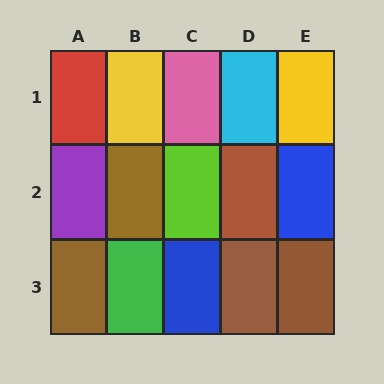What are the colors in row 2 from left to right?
Purple, brown, lime, brown, blue.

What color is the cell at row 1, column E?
Yellow.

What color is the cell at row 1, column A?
Red.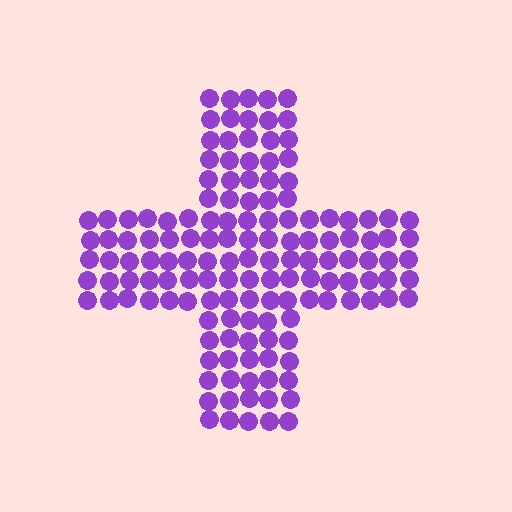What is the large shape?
The large shape is a cross.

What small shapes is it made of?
It is made of small circles.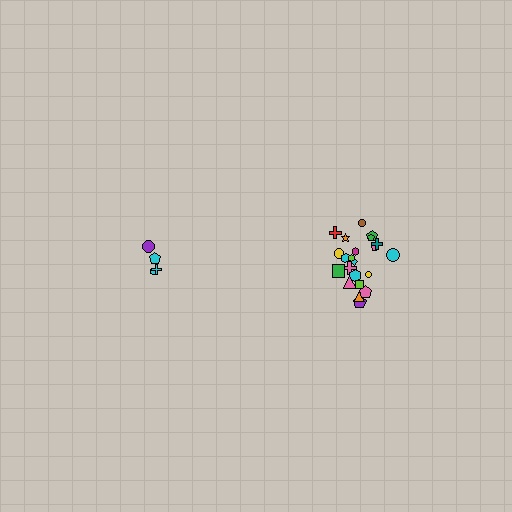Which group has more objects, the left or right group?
The right group.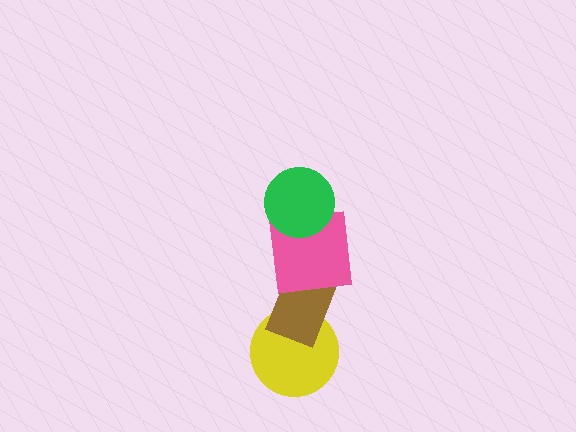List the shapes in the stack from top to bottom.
From top to bottom: the green circle, the pink square, the brown rectangle, the yellow circle.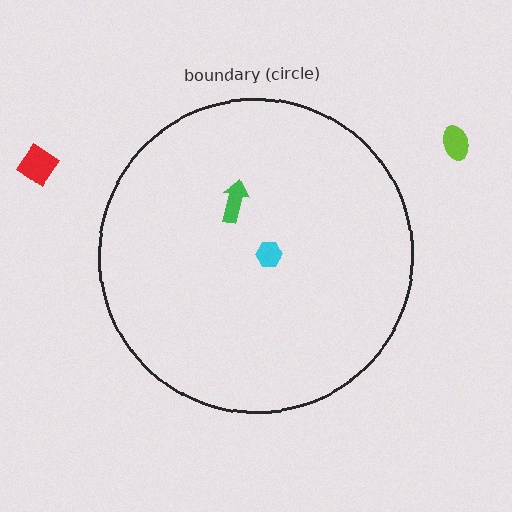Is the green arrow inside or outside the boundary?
Inside.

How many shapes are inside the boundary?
2 inside, 2 outside.